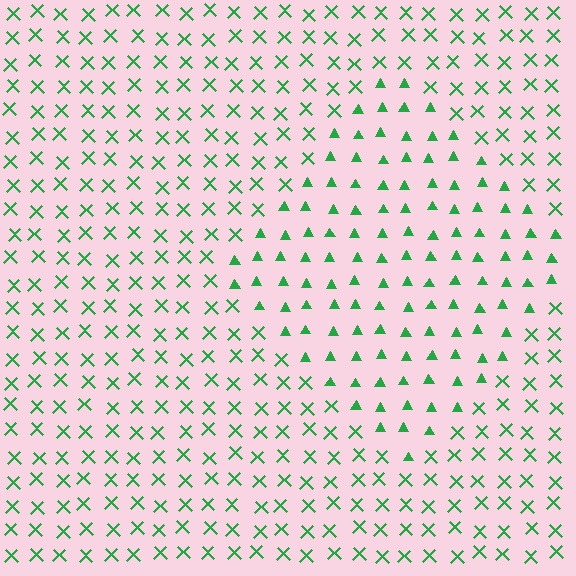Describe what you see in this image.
The image is filled with small green elements arranged in a uniform grid. A diamond-shaped region contains triangles, while the surrounding area contains X marks. The boundary is defined purely by the change in element shape.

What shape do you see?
I see a diamond.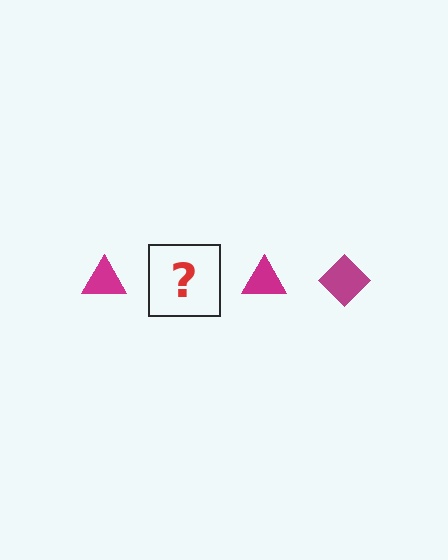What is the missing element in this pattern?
The missing element is a magenta diamond.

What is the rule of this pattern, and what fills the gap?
The rule is that the pattern cycles through triangle, diamond shapes in magenta. The gap should be filled with a magenta diamond.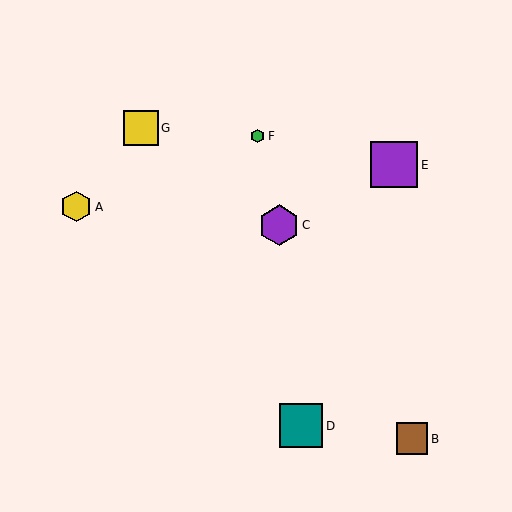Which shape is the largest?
The purple square (labeled E) is the largest.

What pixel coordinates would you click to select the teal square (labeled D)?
Click at (301, 426) to select the teal square D.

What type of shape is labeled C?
Shape C is a purple hexagon.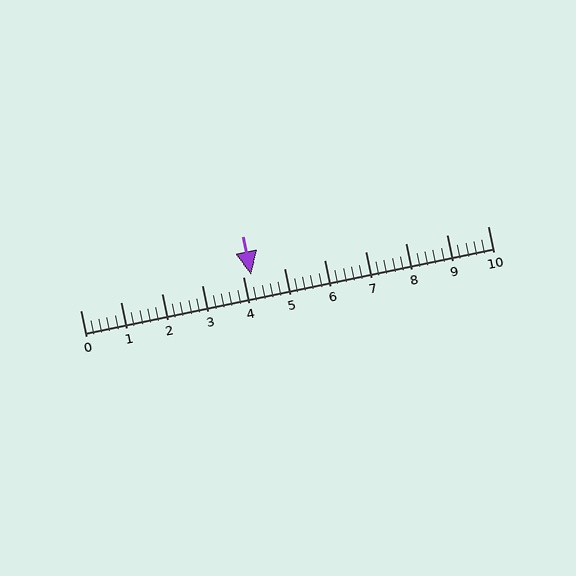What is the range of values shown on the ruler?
The ruler shows values from 0 to 10.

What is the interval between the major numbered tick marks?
The major tick marks are spaced 1 units apart.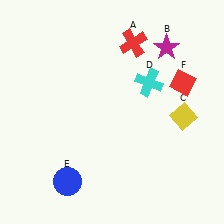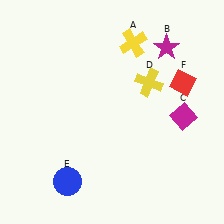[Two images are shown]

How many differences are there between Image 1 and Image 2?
There are 3 differences between the two images.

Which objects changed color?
A changed from red to yellow. C changed from yellow to magenta. D changed from cyan to yellow.